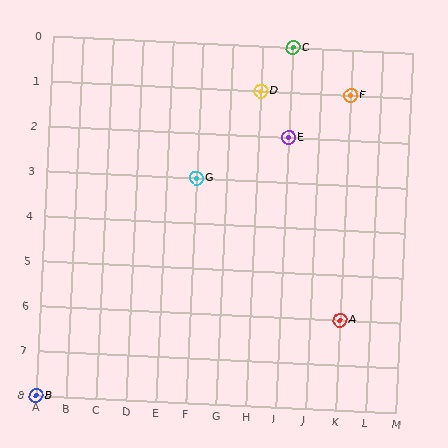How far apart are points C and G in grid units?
Points C and G are 3 columns and 3 rows apart (about 4.2 grid units diagonally).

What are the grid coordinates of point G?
Point G is at grid coordinates (F, 3).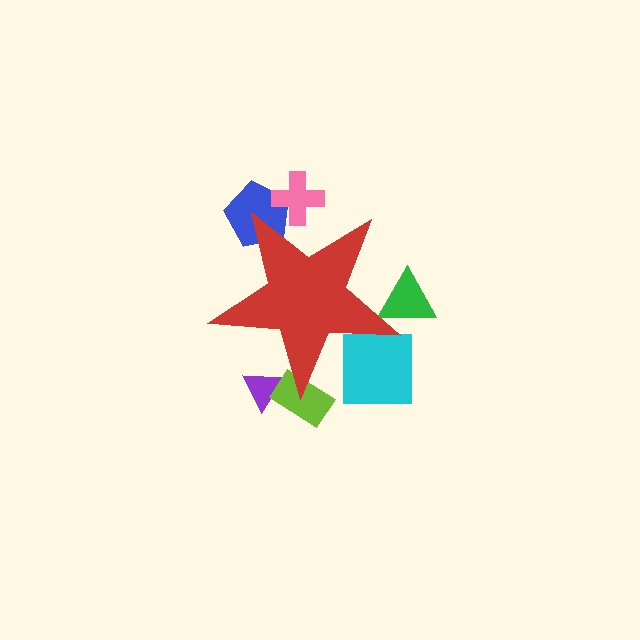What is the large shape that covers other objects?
A red star.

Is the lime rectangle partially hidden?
Yes, the lime rectangle is partially hidden behind the red star.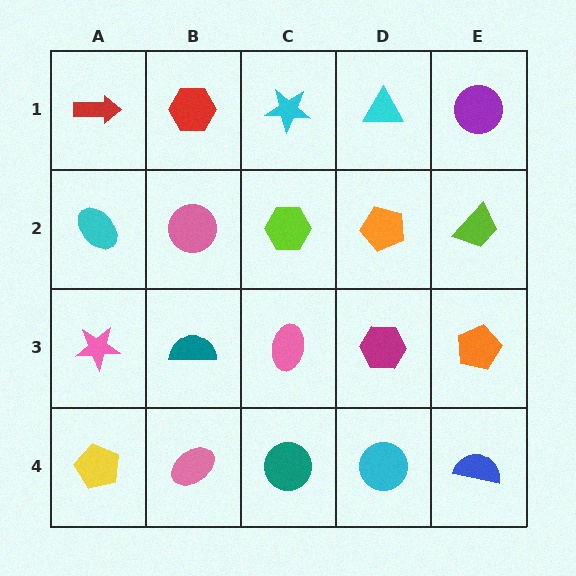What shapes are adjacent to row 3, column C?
A lime hexagon (row 2, column C), a teal circle (row 4, column C), a teal semicircle (row 3, column B), a magenta hexagon (row 3, column D).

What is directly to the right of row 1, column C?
A cyan triangle.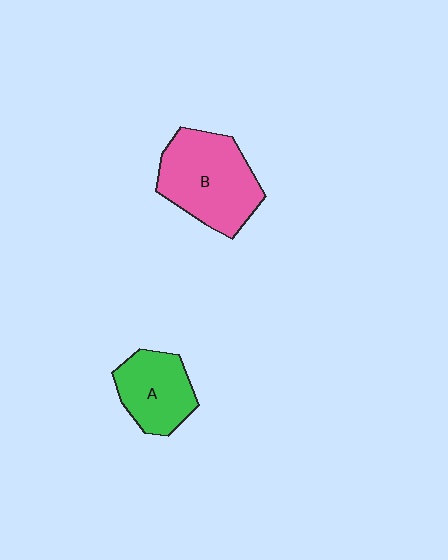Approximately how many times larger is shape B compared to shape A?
Approximately 1.5 times.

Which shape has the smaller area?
Shape A (green).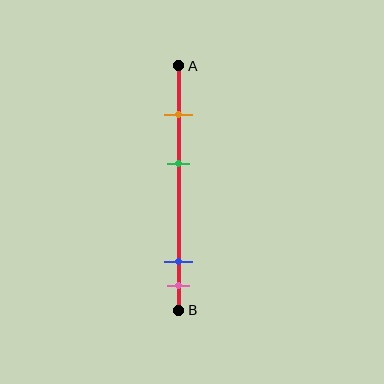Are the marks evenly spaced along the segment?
No, the marks are not evenly spaced.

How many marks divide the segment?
There are 4 marks dividing the segment.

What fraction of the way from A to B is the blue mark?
The blue mark is approximately 80% (0.8) of the way from A to B.